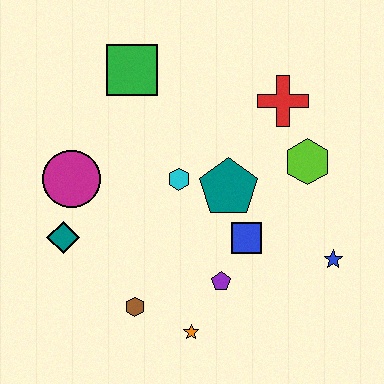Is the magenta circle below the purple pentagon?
No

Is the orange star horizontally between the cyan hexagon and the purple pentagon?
Yes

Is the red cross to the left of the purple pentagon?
No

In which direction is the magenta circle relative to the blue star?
The magenta circle is to the left of the blue star.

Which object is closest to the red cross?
The lime hexagon is closest to the red cross.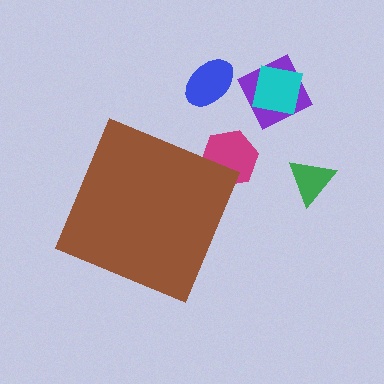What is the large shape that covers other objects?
A brown diamond.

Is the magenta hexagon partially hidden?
Yes, the magenta hexagon is partially hidden behind the brown diamond.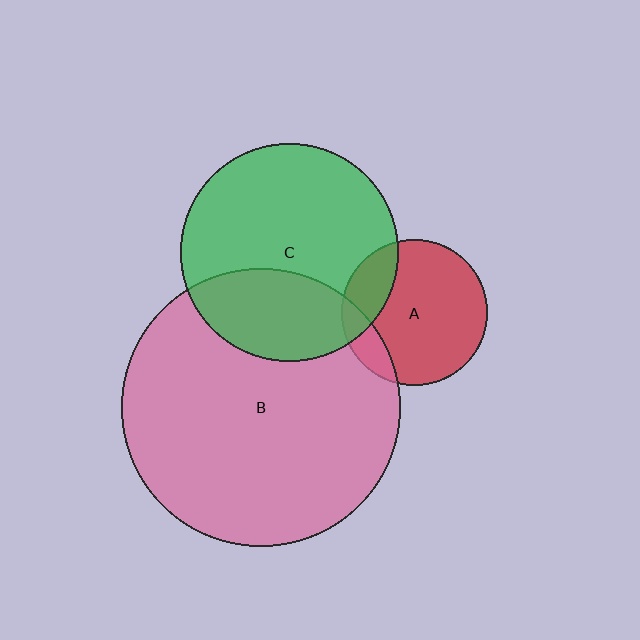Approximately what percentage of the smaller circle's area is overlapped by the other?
Approximately 15%.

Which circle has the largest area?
Circle B (pink).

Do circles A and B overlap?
Yes.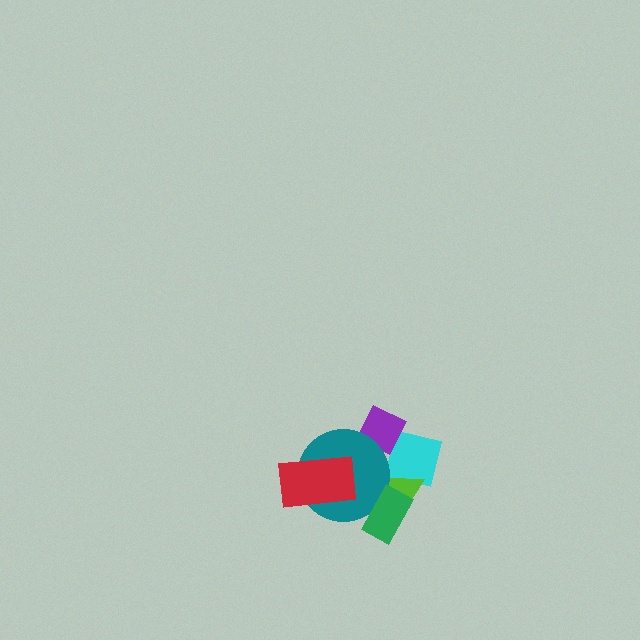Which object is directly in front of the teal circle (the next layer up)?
The green rectangle is directly in front of the teal circle.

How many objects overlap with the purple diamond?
2 objects overlap with the purple diamond.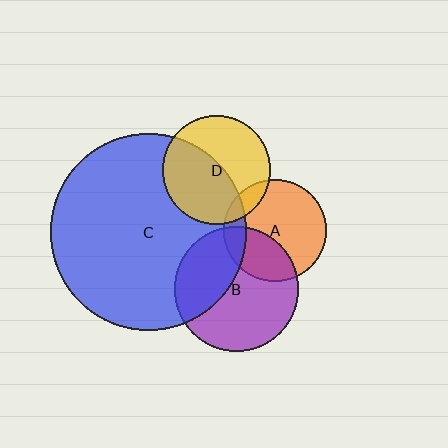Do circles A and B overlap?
Yes.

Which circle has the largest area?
Circle C (blue).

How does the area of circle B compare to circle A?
Approximately 1.5 times.